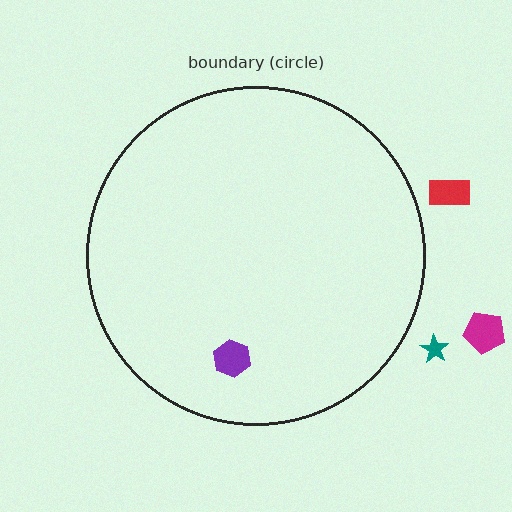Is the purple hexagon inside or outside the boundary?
Inside.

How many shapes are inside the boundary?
1 inside, 3 outside.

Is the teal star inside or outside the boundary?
Outside.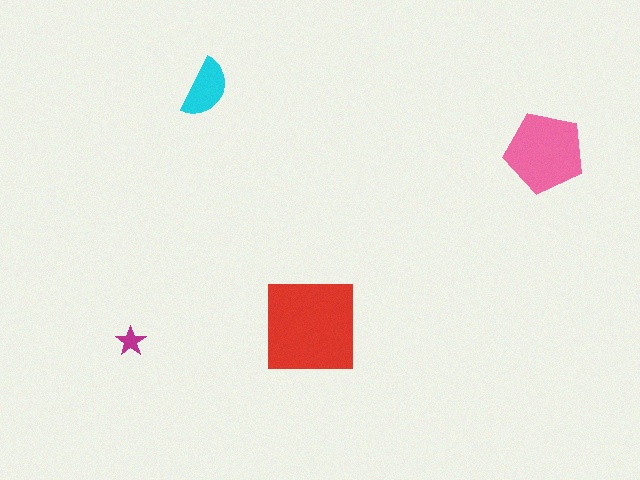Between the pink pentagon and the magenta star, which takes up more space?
The pink pentagon.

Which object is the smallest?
The magenta star.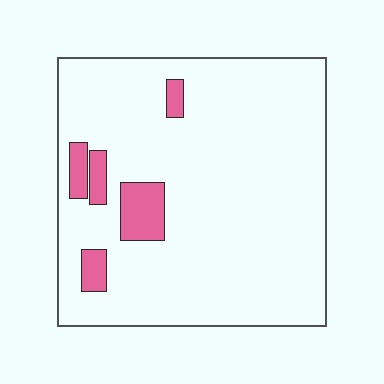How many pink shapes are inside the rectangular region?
5.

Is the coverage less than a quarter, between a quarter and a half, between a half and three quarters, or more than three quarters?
Less than a quarter.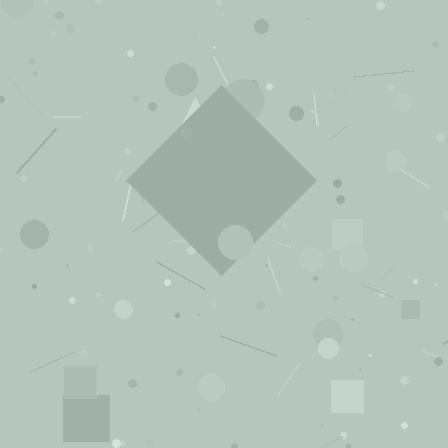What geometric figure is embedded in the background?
A diamond is embedded in the background.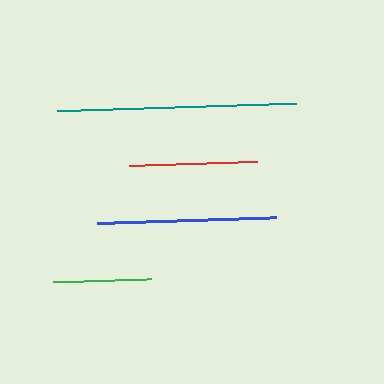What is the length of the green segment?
The green segment is approximately 98 pixels long.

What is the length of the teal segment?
The teal segment is approximately 239 pixels long.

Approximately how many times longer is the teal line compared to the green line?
The teal line is approximately 2.4 times the length of the green line.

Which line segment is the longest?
The teal line is the longest at approximately 239 pixels.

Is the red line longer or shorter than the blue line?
The blue line is longer than the red line.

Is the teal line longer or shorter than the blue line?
The teal line is longer than the blue line.